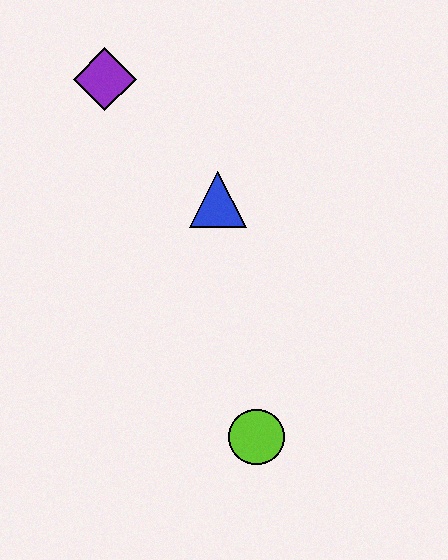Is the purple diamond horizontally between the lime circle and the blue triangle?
No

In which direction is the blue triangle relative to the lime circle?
The blue triangle is above the lime circle.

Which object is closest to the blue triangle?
The purple diamond is closest to the blue triangle.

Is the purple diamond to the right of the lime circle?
No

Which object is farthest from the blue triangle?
The lime circle is farthest from the blue triangle.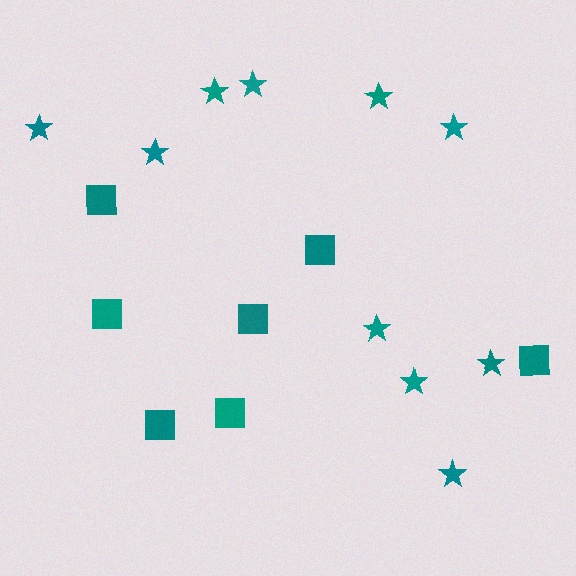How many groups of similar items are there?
There are 2 groups: one group of squares (7) and one group of stars (10).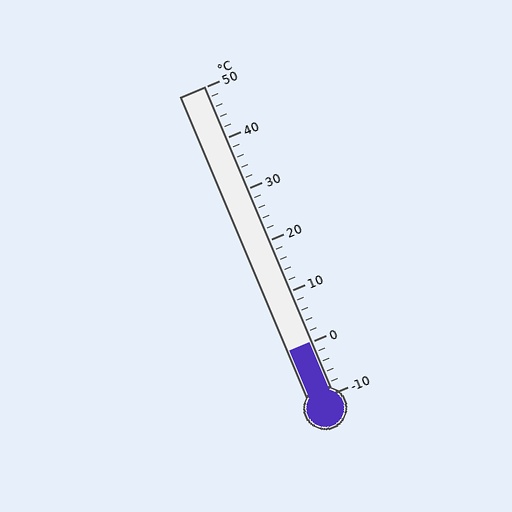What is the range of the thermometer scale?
The thermometer scale ranges from -10°C to 50°C.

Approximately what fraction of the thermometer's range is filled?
The thermometer is filled to approximately 15% of its range.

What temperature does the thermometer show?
The thermometer shows approximately 0°C.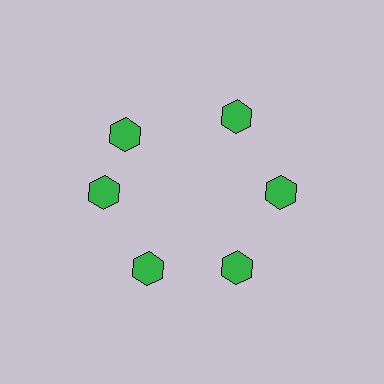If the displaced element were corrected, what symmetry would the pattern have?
It would have 6-fold rotational symmetry — the pattern would map onto itself every 60 degrees.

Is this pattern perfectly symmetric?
No. The 6 green hexagons are arranged in a ring, but one element near the 11 o'clock position is rotated out of alignment along the ring, breaking the 6-fold rotational symmetry.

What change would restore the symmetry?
The symmetry would be restored by rotating it back into even spacing with its neighbors so that all 6 hexagons sit at equal angles and equal distance from the center.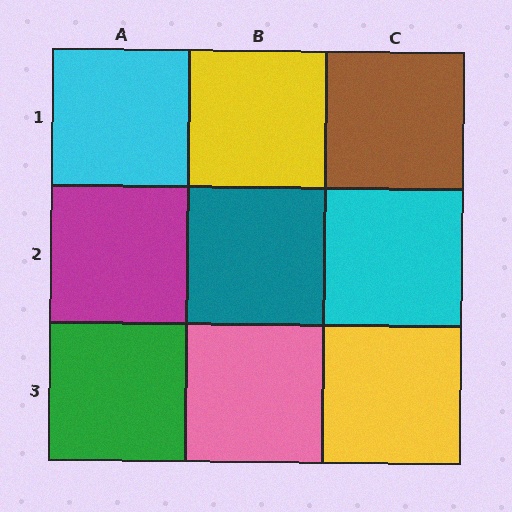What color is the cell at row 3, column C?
Yellow.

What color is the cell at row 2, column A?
Magenta.